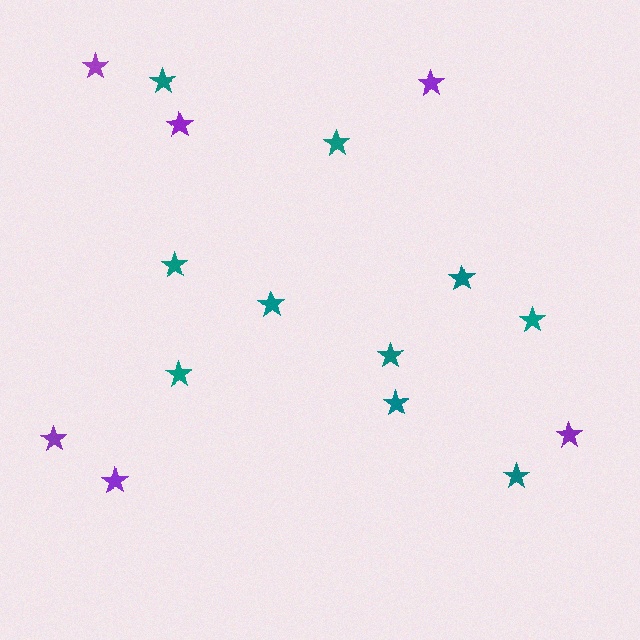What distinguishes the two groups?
There are 2 groups: one group of teal stars (10) and one group of purple stars (6).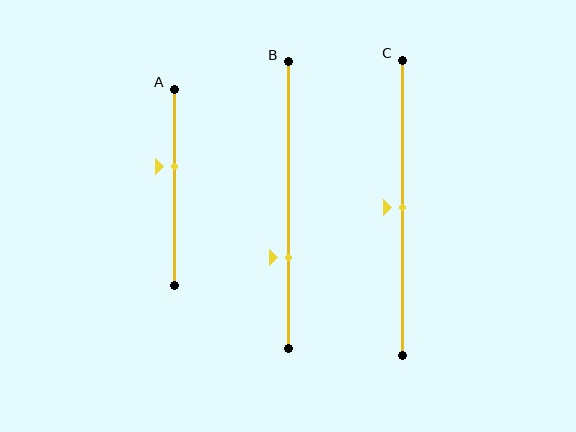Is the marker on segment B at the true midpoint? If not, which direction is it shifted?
No, the marker on segment B is shifted downward by about 18% of the segment length.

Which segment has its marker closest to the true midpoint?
Segment C has its marker closest to the true midpoint.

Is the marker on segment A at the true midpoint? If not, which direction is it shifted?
No, the marker on segment A is shifted upward by about 11% of the segment length.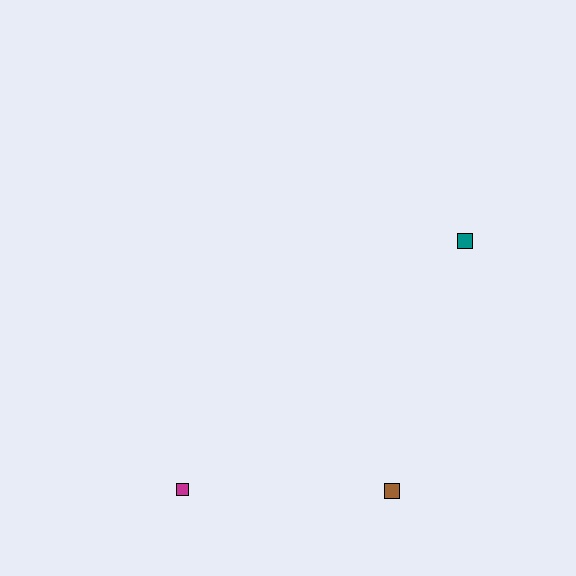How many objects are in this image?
There are 3 objects.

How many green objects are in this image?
There are no green objects.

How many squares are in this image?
There are 3 squares.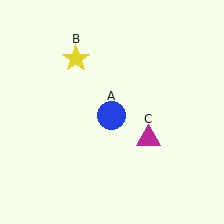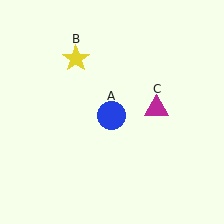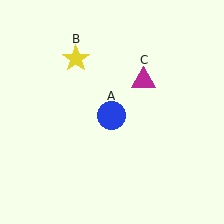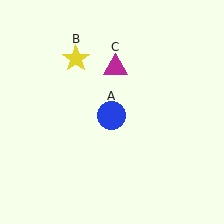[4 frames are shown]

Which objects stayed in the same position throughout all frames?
Blue circle (object A) and yellow star (object B) remained stationary.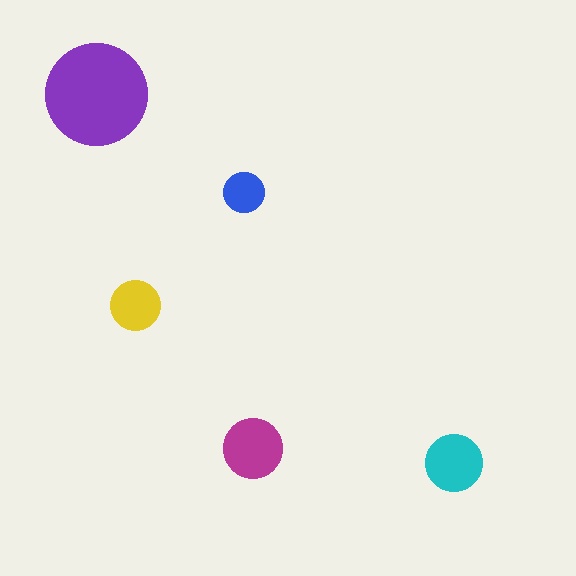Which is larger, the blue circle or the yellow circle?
The yellow one.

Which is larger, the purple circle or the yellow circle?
The purple one.